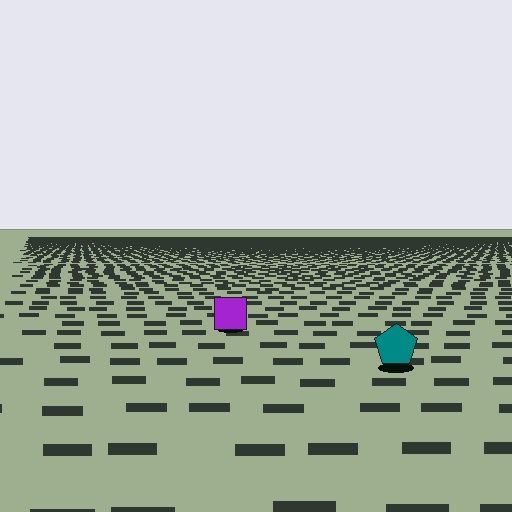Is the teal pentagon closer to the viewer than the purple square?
Yes. The teal pentagon is closer — you can tell from the texture gradient: the ground texture is coarser near it.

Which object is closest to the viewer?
The teal pentagon is closest. The texture marks near it are larger and more spread out.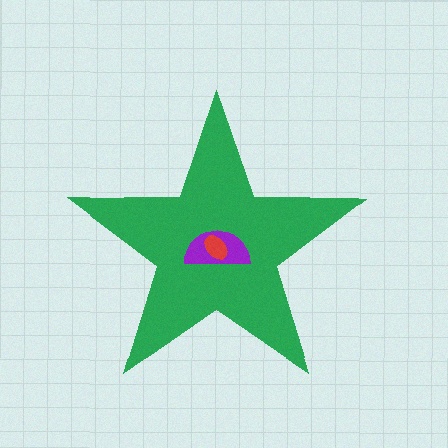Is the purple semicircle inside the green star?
Yes.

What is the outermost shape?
The green star.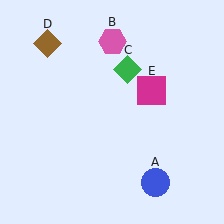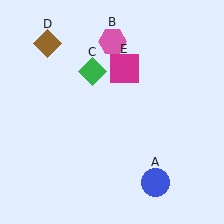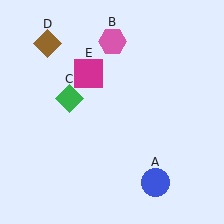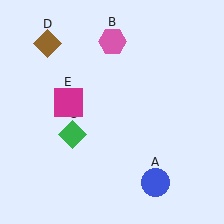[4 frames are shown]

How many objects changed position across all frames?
2 objects changed position: green diamond (object C), magenta square (object E).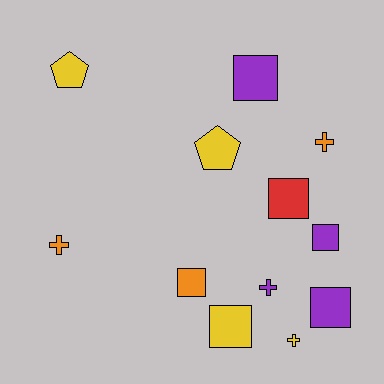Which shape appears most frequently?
Square, with 6 objects.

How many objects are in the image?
There are 12 objects.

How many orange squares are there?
There is 1 orange square.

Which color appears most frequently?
Yellow, with 4 objects.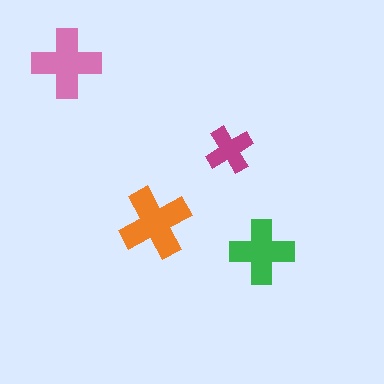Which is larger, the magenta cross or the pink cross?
The pink one.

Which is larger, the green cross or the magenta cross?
The green one.